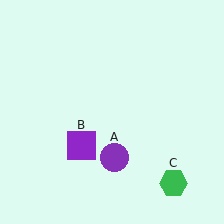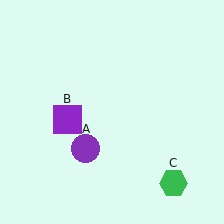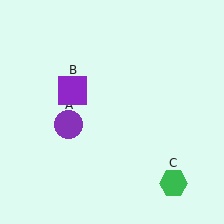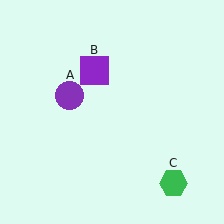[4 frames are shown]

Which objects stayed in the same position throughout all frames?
Green hexagon (object C) remained stationary.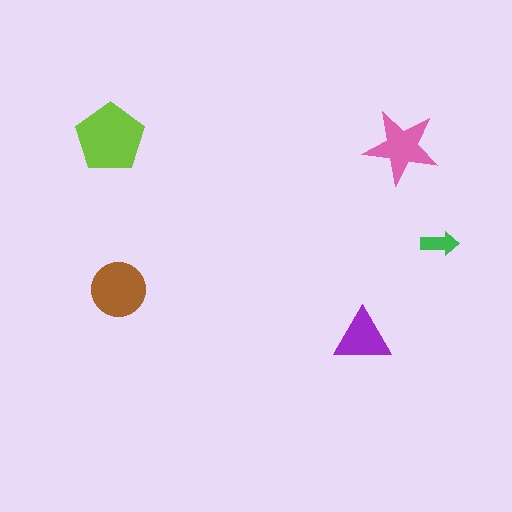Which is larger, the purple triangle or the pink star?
The pink star.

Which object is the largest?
The lime pentagon.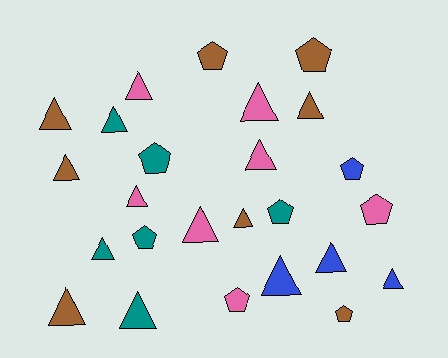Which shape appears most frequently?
Triangle, with 16 objects.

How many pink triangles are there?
There are 5 pink triangles.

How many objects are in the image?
There are 25 objects.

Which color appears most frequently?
Brown, with 8 objects.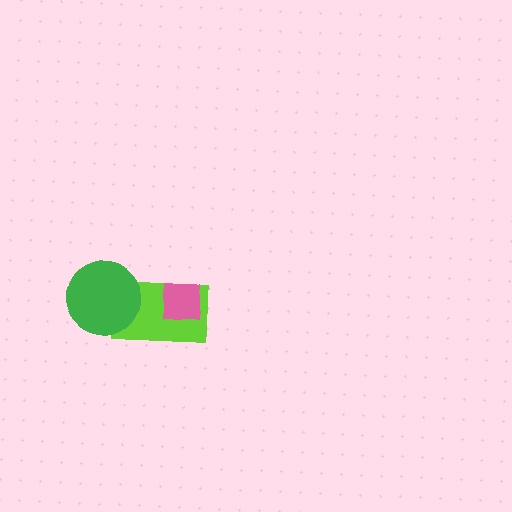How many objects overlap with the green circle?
1 object overlaps with the green circle.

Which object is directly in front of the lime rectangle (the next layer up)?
The green circle is directly in front of the lime rectangle.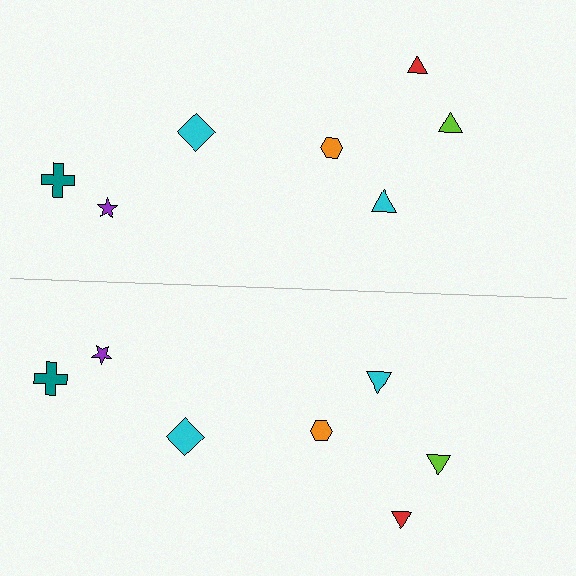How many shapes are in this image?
There are 14 shapes in this image.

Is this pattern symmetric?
Yes, this pattern has bilateral (reflection) symmetry.